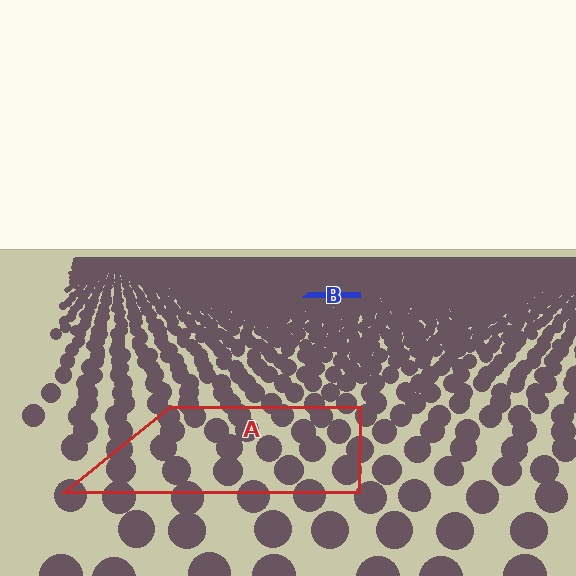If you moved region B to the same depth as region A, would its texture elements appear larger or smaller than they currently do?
They would appear larger. At a closer depth, the same texture elements are projected at a bigger on-screen size.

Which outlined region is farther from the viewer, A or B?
Region B is farther from the viewer — the texture elements inside it appear smaller and more densely packed.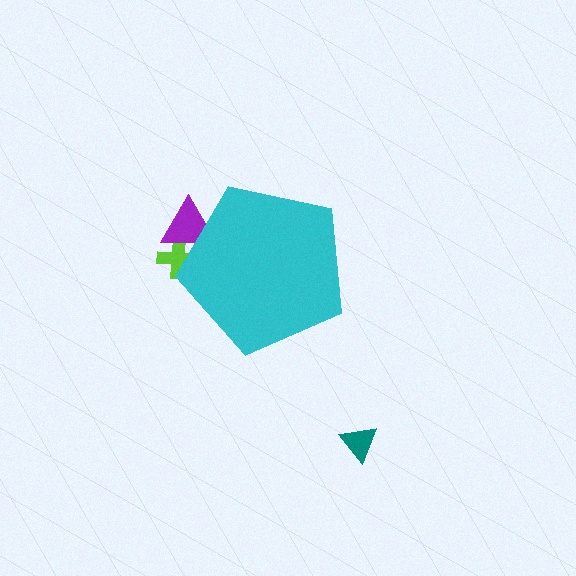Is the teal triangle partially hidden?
No, the teal triangle is fully visible.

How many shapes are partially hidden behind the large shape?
2 shapes are partially hidden.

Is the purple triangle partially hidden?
Yes, the purple triangle is partially hidden behind the cyan pentagon.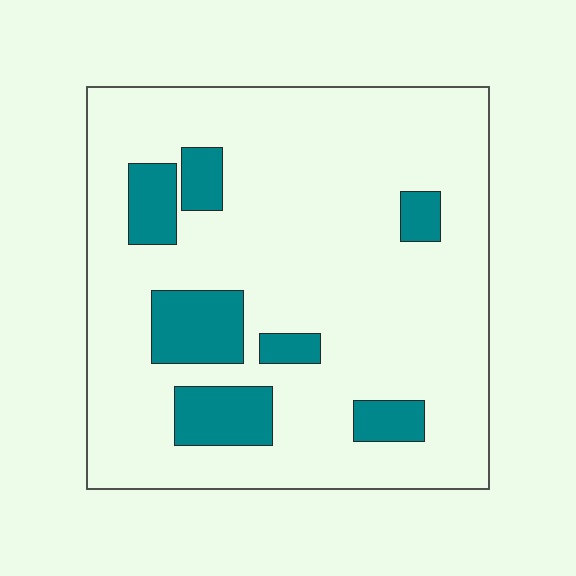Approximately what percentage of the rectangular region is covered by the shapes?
Approximately 15%.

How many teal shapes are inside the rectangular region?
7.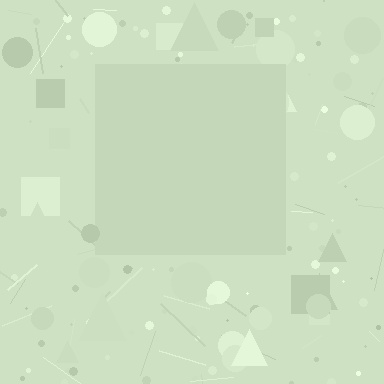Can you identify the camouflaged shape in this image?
The camouflaged shape is a square.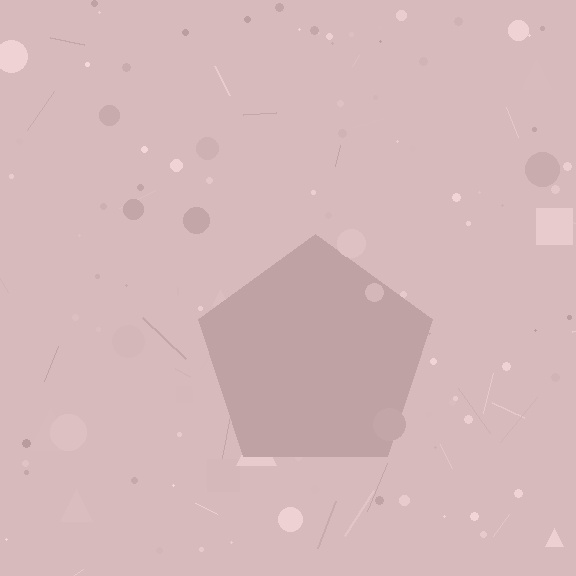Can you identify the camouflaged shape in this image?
The camouflaged shape is a pentagon.